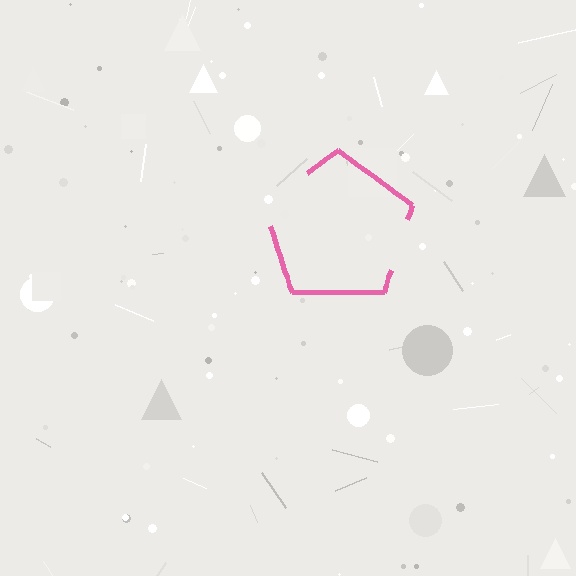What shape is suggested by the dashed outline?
The dashed outline suggests a pentagon.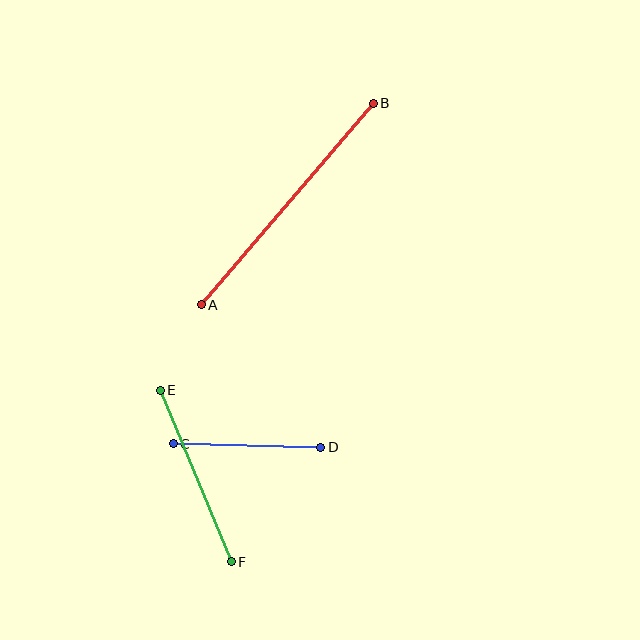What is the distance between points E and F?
The distance is approximately 186 pixels.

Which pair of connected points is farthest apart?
Points A and B are farthest apart.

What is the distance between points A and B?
The distance is approximately 265 pixels.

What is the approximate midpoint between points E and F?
The midpoint is at approximately (196, 476) pixels.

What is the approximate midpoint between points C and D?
The midpoint is at approximately (247, 446) pixels.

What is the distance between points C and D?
The distance is approximately 148 pixels.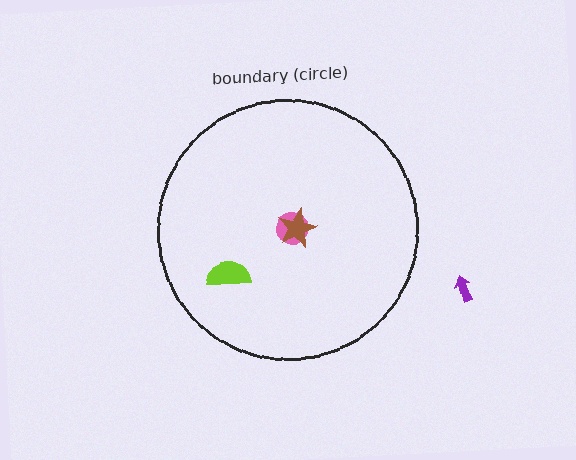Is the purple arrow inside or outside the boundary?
Outside.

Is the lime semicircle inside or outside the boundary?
Inside.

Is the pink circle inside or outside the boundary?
Inside.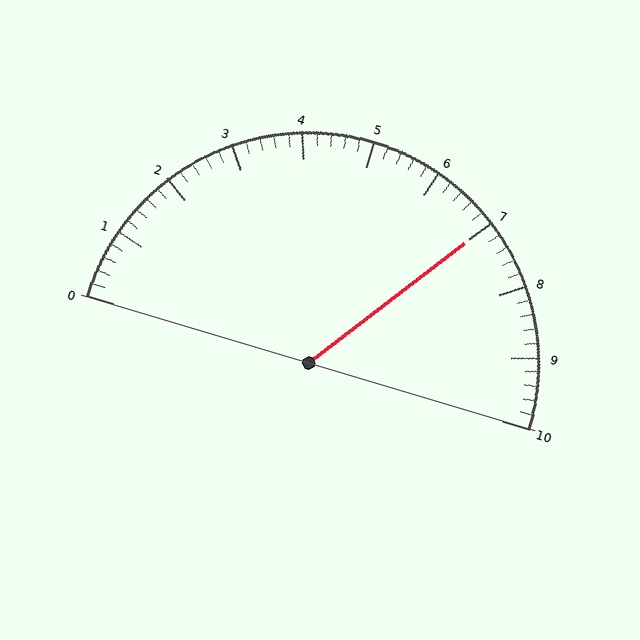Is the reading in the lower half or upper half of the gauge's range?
The reading is in the upper half of the range (0 to 10).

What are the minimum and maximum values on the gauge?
The gauge ranges from 0 to 10.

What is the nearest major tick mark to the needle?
The nearest major tick mark is 7.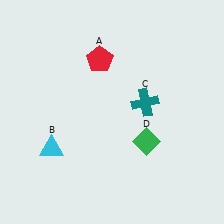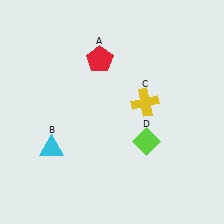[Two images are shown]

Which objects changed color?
C changed from teal to yellow. D changed from green to lime.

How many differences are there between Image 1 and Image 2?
There are 2 differences between the two images.